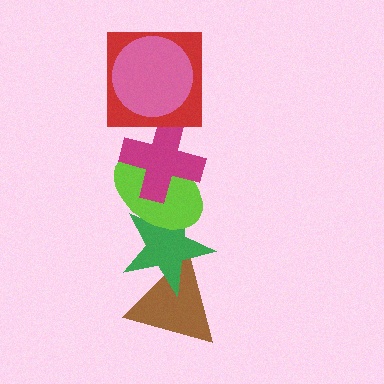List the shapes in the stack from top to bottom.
From top to bottom: the pink circle, the red square, the magenta cross, the lime ellipse, the green star, the brown triangle.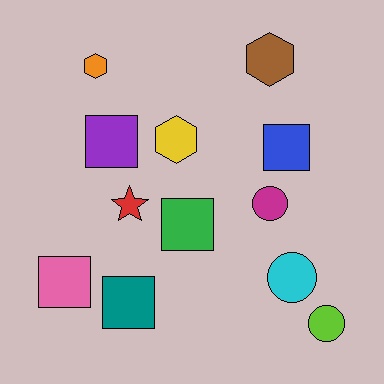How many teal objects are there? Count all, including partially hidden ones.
There is 1 teal object.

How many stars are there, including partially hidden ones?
There is 1 star.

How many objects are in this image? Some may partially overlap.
There are 12 objects.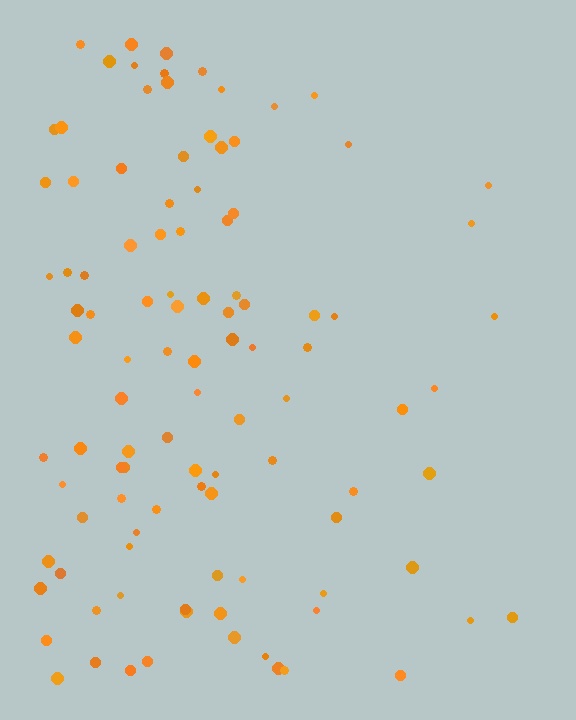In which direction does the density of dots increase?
From right to left, with the left side densest.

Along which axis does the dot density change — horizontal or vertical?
Horizontal.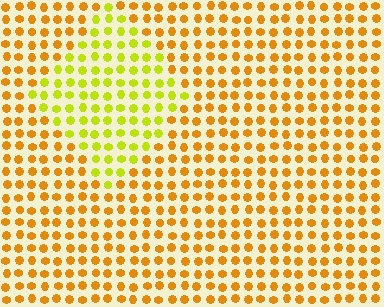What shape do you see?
I see a diamond.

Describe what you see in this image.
The image is filled with small orange elements in a uniform arrangement. A diamond-shaped region is visible where the elements are tinted to a slightly different hue, forming a subtle color boundary.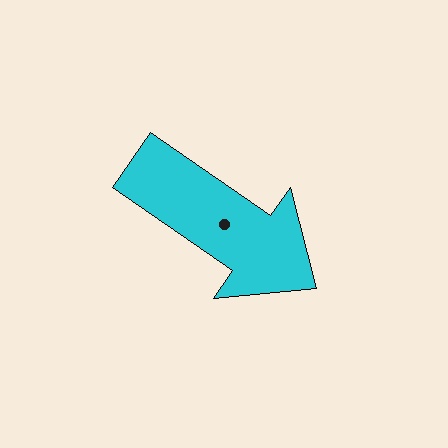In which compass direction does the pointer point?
Southeast.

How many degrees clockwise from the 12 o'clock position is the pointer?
Approximately 125 degrees.